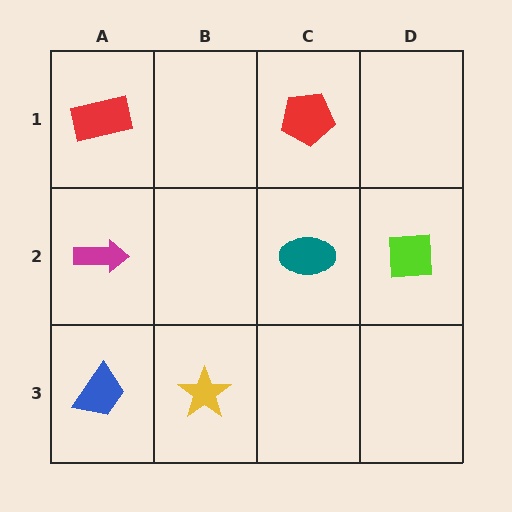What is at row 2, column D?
A lime square.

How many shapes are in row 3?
2 shapes.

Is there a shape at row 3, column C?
No, that cell is empty.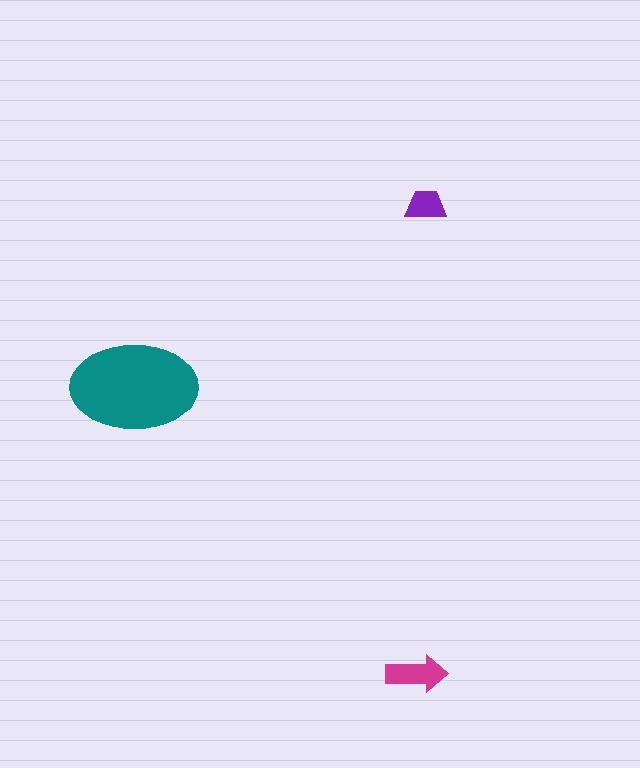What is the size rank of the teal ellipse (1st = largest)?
1st.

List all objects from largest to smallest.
The teal ellipse, the magenta arrow, the purple trapezoid.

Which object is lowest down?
The magenta arrow is bottommost.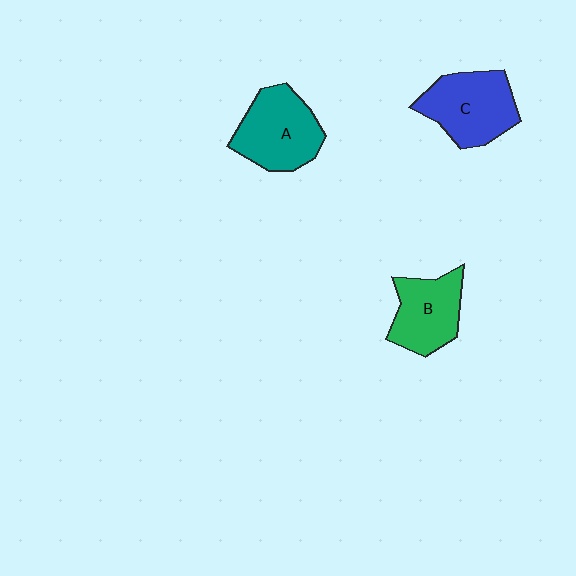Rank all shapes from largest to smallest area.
From largest to smallest: C (blue), A (teal), B (green).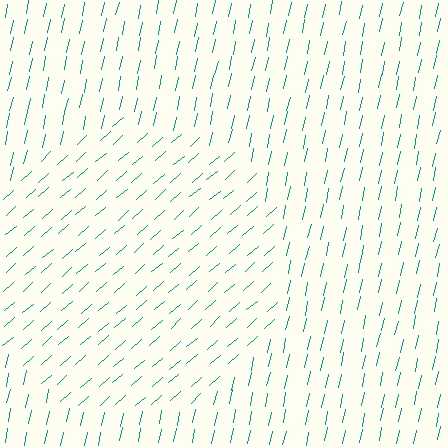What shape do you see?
I see a circle.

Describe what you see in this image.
The image is filled with small teal line segments. A circle region in the image has lines oriented differently from the surrounding lines, creating a visible texture boundary.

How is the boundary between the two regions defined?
The boundary is defined purely by a change in line orientation (approximately 37 degrees difference). All lines are the same color and thickness.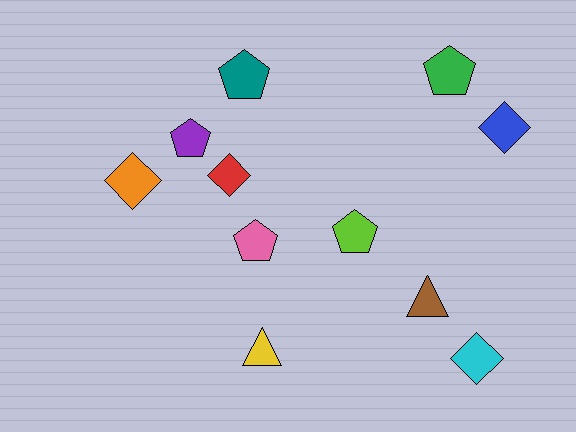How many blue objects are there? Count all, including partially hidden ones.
There is 1 blue object.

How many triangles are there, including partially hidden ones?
There are 2 triangles.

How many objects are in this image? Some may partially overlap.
There are 11 objects.